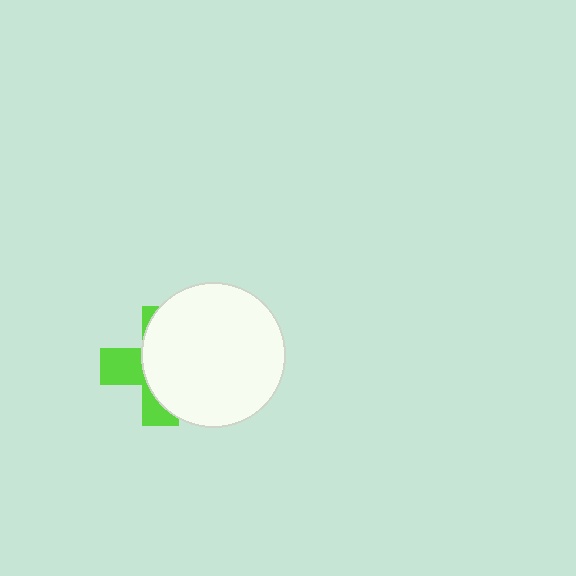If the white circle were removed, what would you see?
You would see the complete lime cross.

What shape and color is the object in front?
The object in front is a white circle.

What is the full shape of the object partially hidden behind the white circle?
The partially hidden object is a lime cross.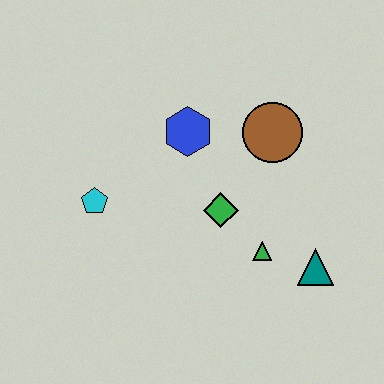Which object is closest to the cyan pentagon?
The blue hexagon is closest to the cyan pentagon.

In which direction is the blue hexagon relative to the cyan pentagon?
The blue hexagon is to the right of the cyan pentagon.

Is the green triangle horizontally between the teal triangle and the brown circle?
No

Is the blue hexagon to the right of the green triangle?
No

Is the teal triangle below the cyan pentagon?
Yes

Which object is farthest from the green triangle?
The cyan pentagon is farthest from the green triangle.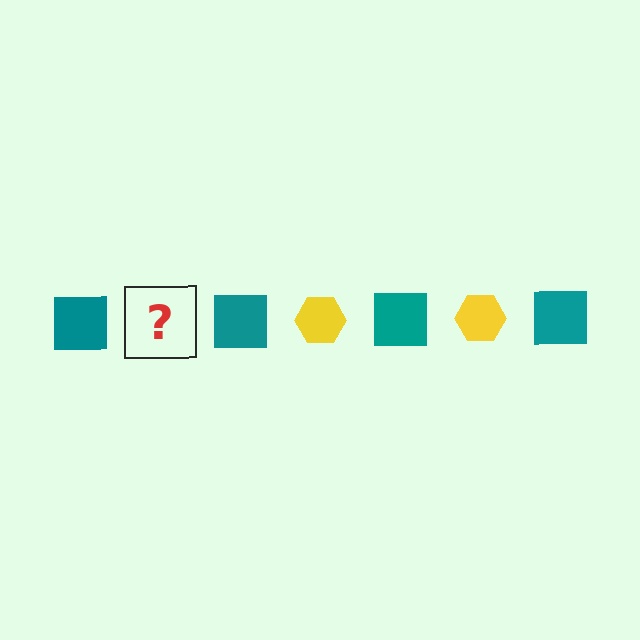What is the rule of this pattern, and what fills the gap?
The rule is that the pattern alternates between teal square and yellow hexagon. The gap should be filled with a yellow hexagon.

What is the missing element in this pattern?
The missing element is a yellow hexagon.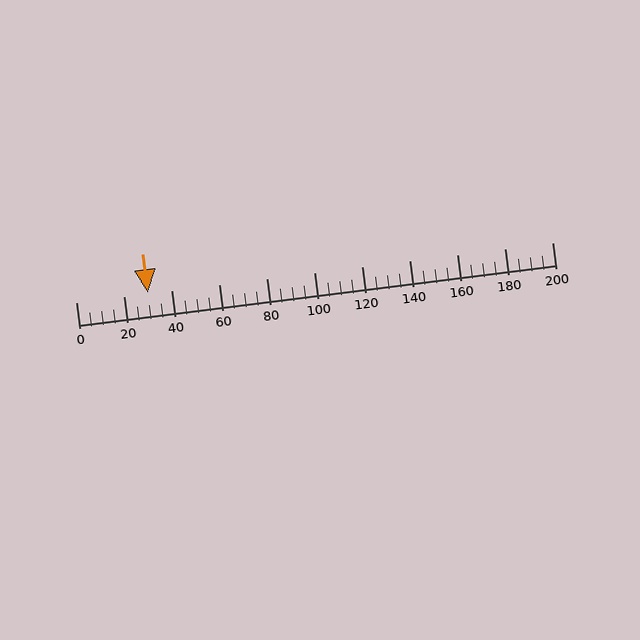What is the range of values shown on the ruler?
The ruler shows values from 0 to 200.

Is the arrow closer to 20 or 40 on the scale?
The arrow is closer to 40.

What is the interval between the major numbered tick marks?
The major tick marks are spaced 20 units apart.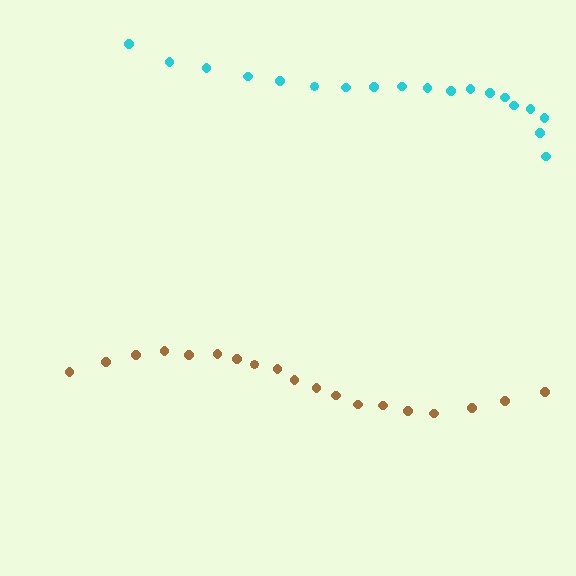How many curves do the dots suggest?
There are 2 distinct paths.